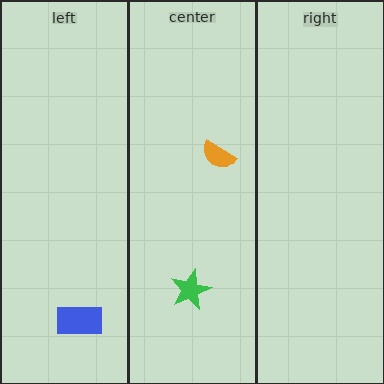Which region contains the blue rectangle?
The left region.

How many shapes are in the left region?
1.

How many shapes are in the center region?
2.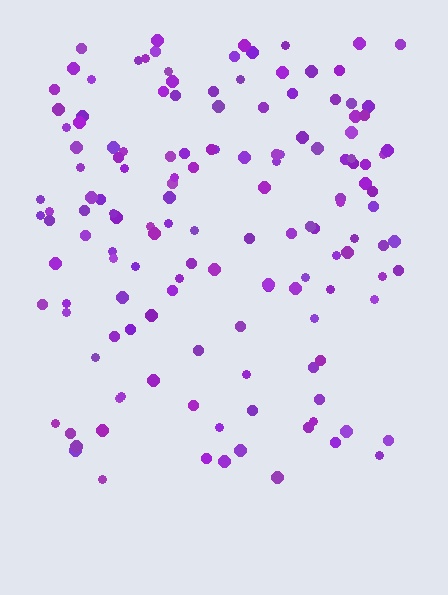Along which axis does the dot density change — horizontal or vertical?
Vertical.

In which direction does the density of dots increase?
From bottom to top, with the top side densest.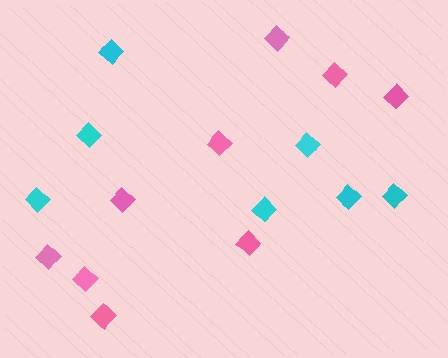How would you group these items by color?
There are 2 groups: one group of pink diamonds (9) and one group of cyan diamonds (7).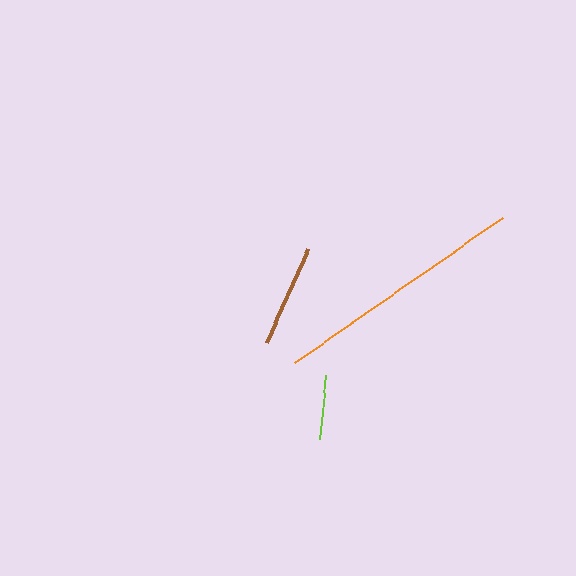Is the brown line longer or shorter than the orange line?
The orange line is longer than the brown line.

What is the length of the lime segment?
The lime segment is approximately 64 pixels long.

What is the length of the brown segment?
The brown segment is approximately 103 pixels long.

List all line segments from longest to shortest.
From longest to shortest: orange, brown, lime.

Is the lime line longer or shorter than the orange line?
The orange line is longer than the lime line.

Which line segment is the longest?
The orange line is the longest at approximately 253 pixels.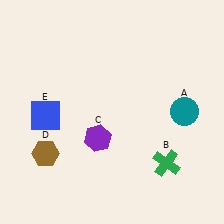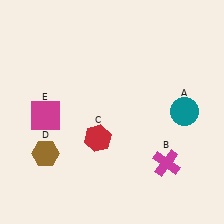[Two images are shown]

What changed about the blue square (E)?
In Image 1, E is blue. In Image 2, it changed to magenta.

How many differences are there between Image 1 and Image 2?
There are 3 differences between the two images.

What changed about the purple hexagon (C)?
In Image 1, C is purple. In Image 2, it changed to red.